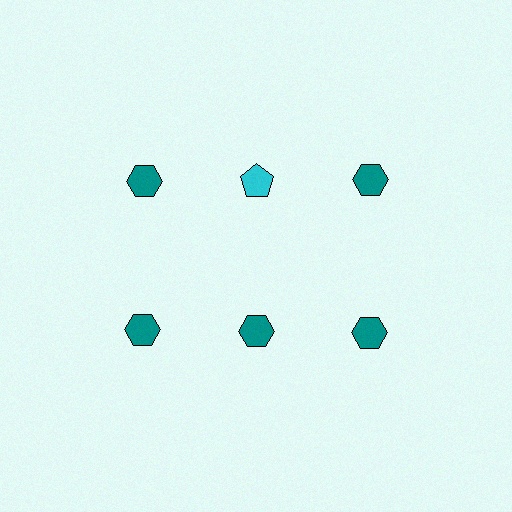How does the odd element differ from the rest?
It differs in both color (cyan instead of teal) and shape (pentagon instead of hexagon).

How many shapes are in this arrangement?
There are 6 shapes arranged in a grid pattern.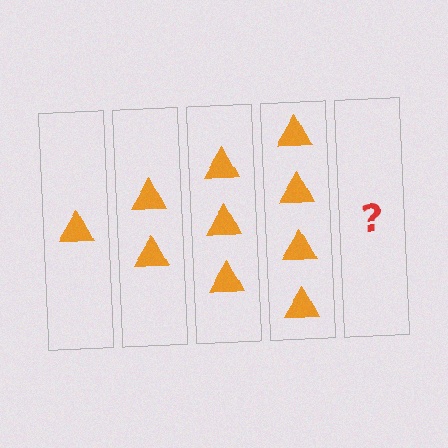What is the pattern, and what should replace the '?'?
The pattern is that each step adds one more triangle. The '?' should be 5 triangles.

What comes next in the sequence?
The next element should be 5 triangles.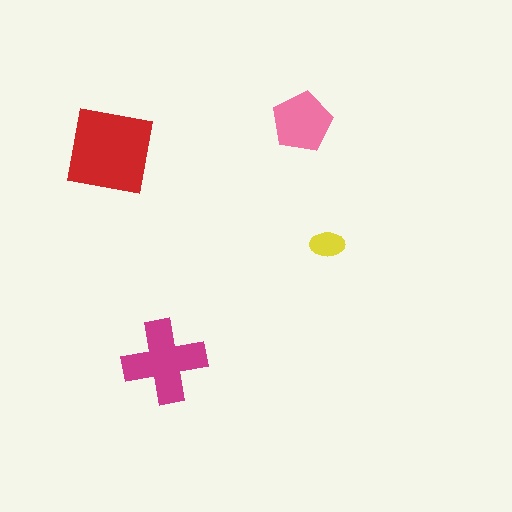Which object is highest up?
The pink pentagon is topmost.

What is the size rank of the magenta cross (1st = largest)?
2nd.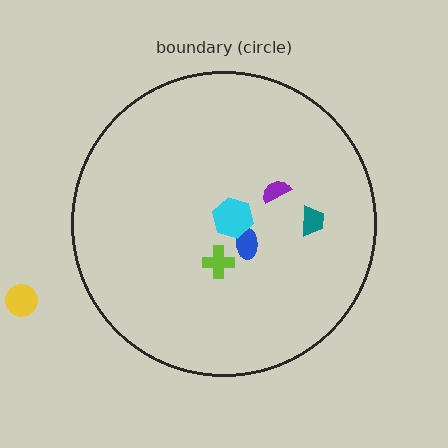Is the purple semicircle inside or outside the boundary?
Inside.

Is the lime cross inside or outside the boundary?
Inside.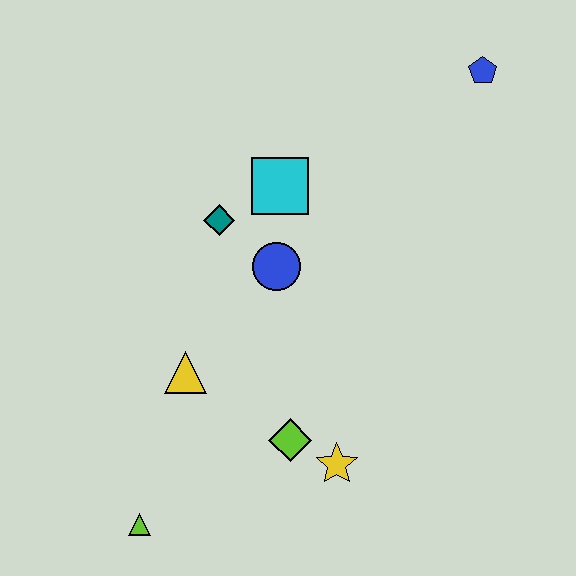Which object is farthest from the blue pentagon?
The lime triangle is farthest from the blue pentagon.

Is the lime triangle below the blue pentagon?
Yes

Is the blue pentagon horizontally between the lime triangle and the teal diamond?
No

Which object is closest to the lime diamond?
The yellow star is closest to the lime diamond.